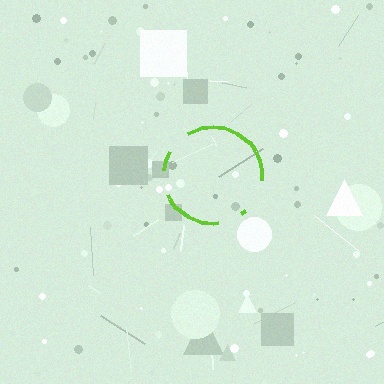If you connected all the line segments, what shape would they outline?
They would outline a circle.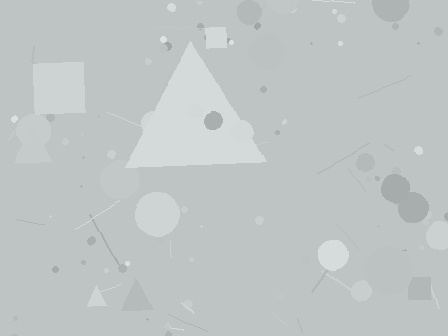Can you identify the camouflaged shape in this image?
The camouflaged shape is a triangle.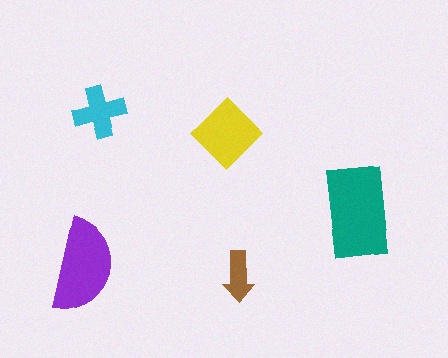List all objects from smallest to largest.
The brown arrow, the cyan cross, the yellow diamond, the purple semicircle, the teal rectangle.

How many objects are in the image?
There are 5 objects in the image.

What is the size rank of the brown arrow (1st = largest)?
5th.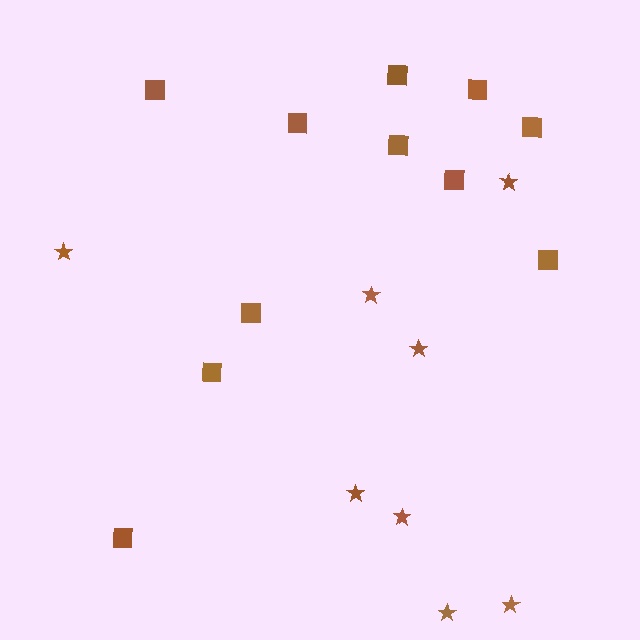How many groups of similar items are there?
There are 2 groups: one group of squares (11) and one group of stars (8).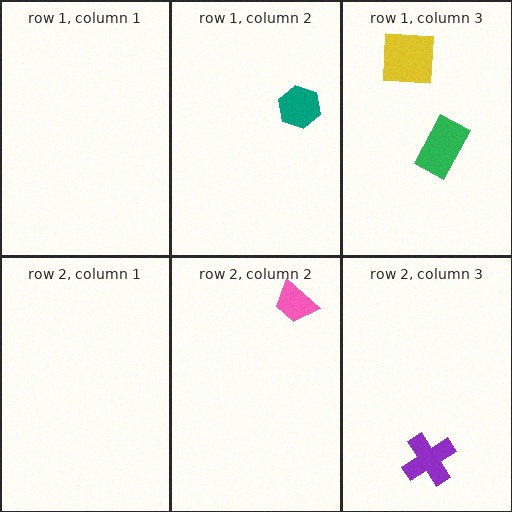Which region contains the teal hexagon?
The row 1, column 2 region.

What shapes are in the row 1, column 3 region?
The yellow square, the green rectangle.